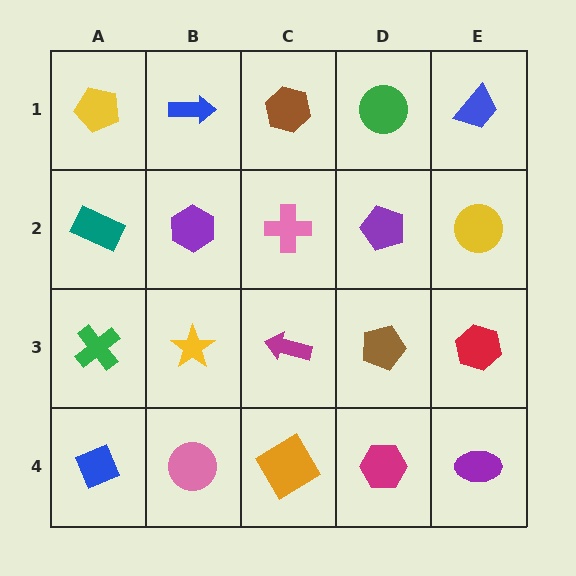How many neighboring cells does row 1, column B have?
3.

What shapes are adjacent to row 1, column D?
A purple pentagon (row 2, column D), a brown hexagon (row 1, column C), a blue trapezoid (row 1, column E).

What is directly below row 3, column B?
A pink circle.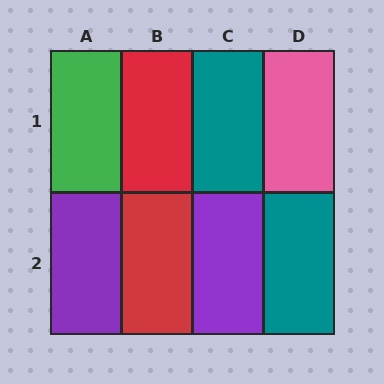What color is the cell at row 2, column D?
Teal.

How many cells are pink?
1 cell is pink.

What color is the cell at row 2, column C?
Purple.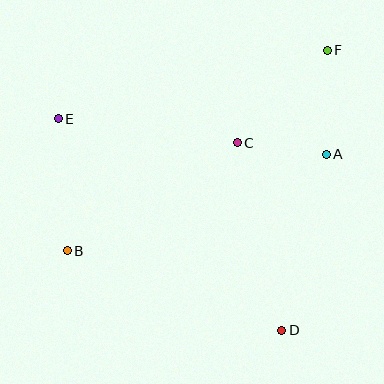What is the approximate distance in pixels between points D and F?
The distance between D and F is approximately 284 pixels.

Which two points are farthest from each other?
Points B and F are farthest from each other.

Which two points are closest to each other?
Points A and C are closest to each other.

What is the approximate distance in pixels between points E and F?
The distance between E and F is approximately 278 pixels.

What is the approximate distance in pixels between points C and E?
The distance between C and E is approximately 181 pixels.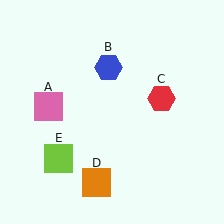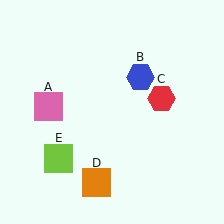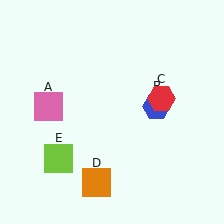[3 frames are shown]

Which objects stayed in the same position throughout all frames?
Pink square (object A) and red hexagon (object C) and orange square (object D) and lime square (object E) remained stationary.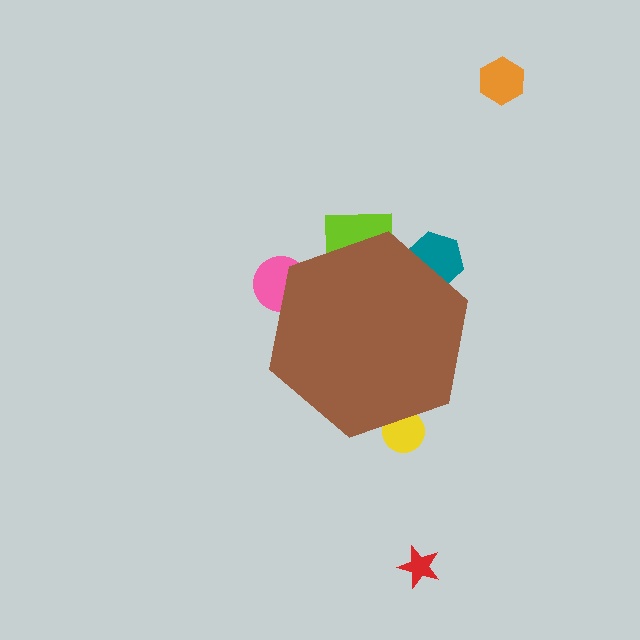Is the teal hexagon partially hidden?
Yes, the teal hexagon is partially hidden behind the brown hexagon.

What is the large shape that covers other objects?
A brown hexagon.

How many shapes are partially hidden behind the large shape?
4 shapes are partially hidden.